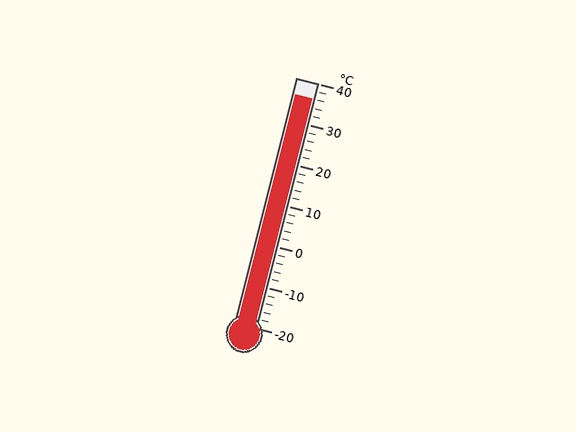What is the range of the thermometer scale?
The thermometer scale ranges from -20°C to 40°C.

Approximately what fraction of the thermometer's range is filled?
The thermometer is filled to approximately 95% of its range.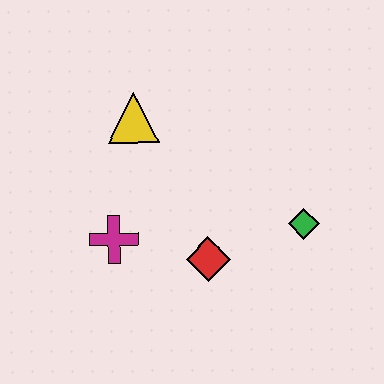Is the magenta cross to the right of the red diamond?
No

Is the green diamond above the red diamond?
Yes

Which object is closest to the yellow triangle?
The magenta cross is closest to the yellow triangle.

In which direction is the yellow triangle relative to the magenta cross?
The yellow triangle is above the magenta cross.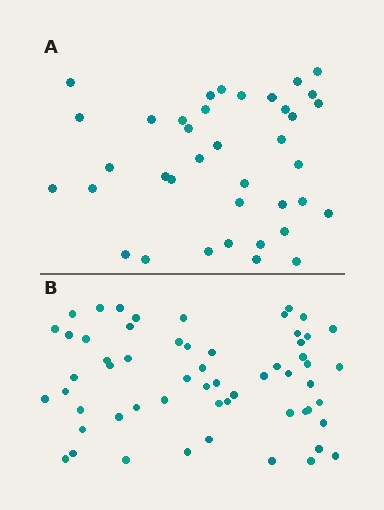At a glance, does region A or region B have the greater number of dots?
Region B (the bottom region) has more dots.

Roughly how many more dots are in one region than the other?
Region B has approximately 20 more dots than region A.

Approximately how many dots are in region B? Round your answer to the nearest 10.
About 60 dots. (The exact count is 58, which rounds to 60.)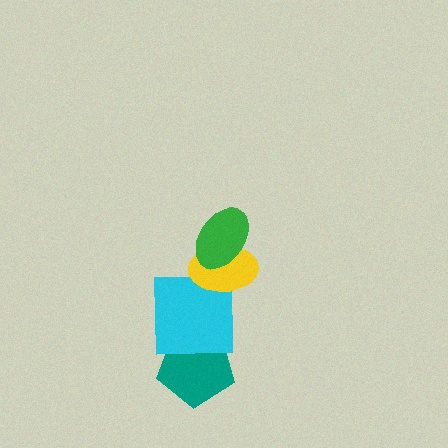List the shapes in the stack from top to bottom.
From top to bottom: the green ellipse, the yellow ellipse, the cyan square, the teal pentagon.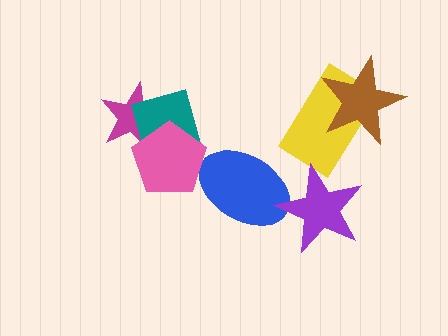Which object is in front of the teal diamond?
The pink pentagon is in front of the teal diamond.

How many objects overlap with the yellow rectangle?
1 object overlaps with the yellow rectangle.